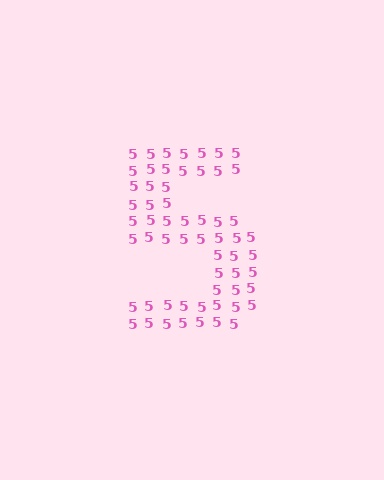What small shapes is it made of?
It is made of small digit 5's.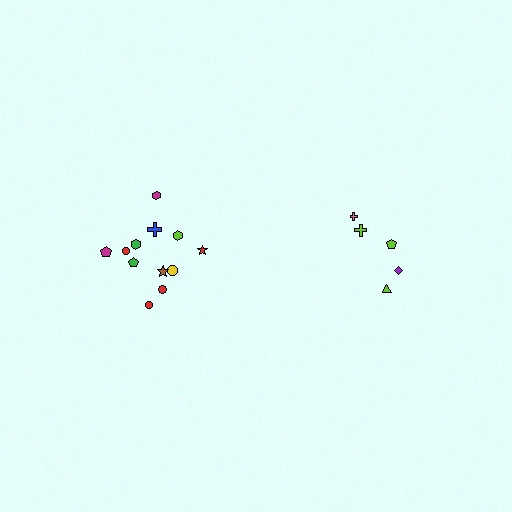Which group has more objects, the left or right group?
The left group.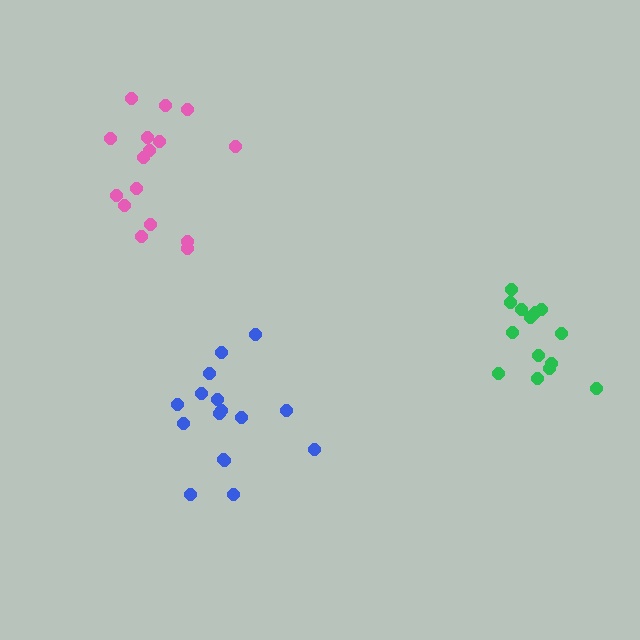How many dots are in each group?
Group 1: 14 dots, Group 2: 16 dots, Group 3: 16 dots (46 total).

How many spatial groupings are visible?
There are 3 spatial groupings.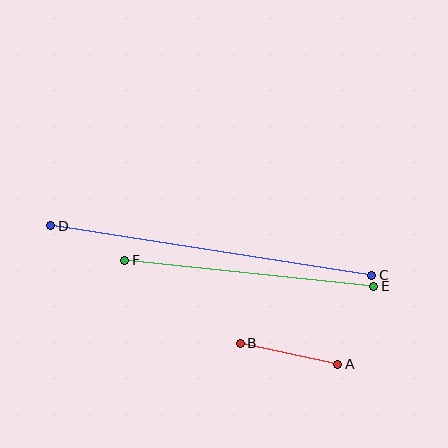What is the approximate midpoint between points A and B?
The midpoint is at approximately (289, 354) pixels.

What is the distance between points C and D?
The distance is approximately 325 pixels.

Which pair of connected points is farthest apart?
Points C and D are farthest apart.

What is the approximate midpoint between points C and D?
The midpoint is at approximately (211, 250) pixels.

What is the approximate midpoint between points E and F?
The midpoint is at approximately (249, 273) pixels.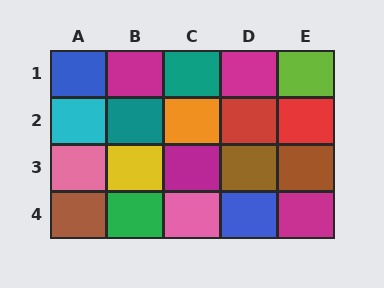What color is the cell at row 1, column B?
Magenta.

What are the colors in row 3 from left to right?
Pink, yellow, magenta, brown, brown.